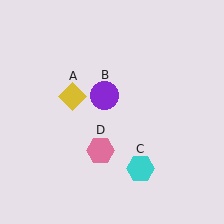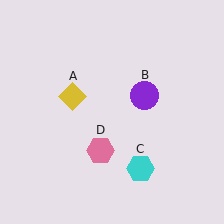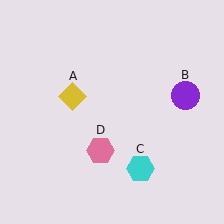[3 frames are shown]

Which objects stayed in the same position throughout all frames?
Yellow diamond (object A) and cyan hexagon (object C) and pink hexagon (object D) remained stationary.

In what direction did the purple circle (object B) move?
The purple circle (object B) moved right.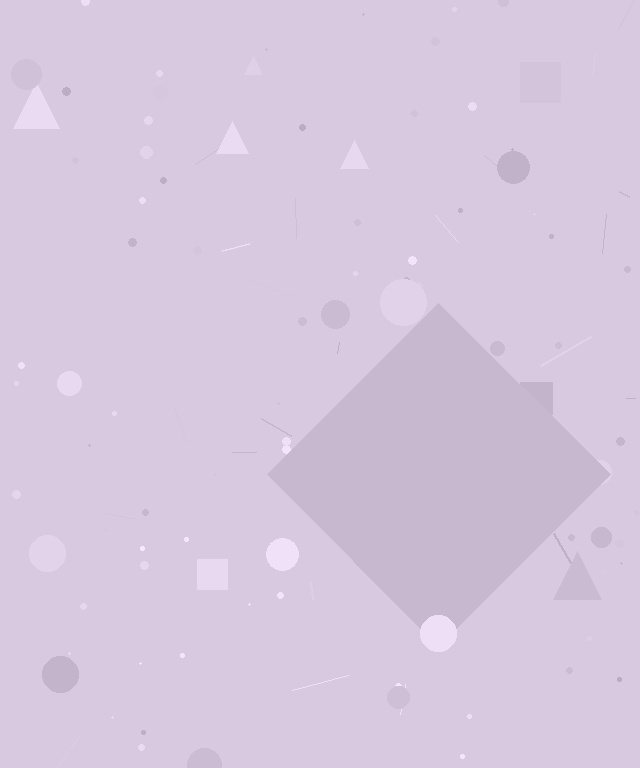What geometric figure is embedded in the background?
A diamond is embedded in the background.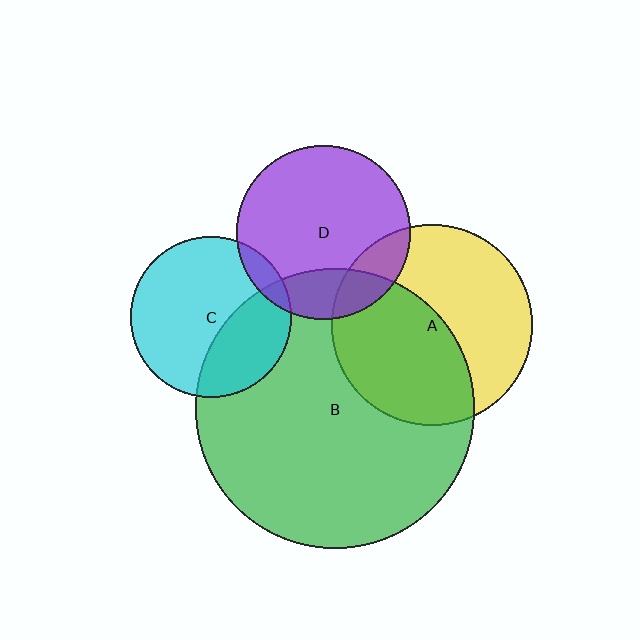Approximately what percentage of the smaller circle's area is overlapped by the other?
Approximately 10%.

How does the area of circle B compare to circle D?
Approximately 2.6 times.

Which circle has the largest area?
Circle B (green).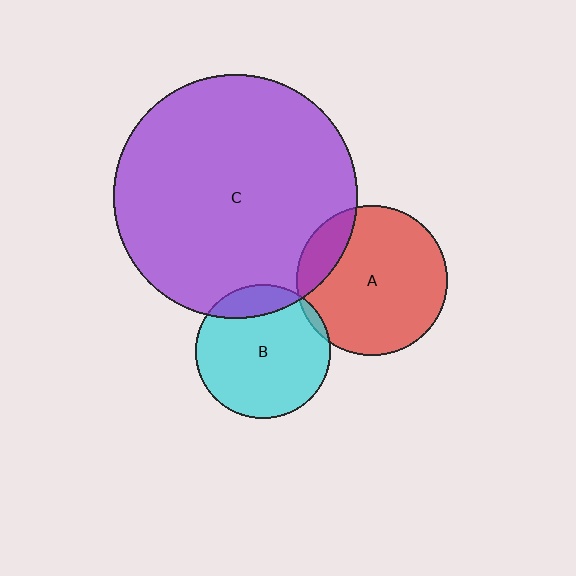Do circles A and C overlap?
Yes.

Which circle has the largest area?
Circle C (purple).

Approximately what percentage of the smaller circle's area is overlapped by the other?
Approximately 15%.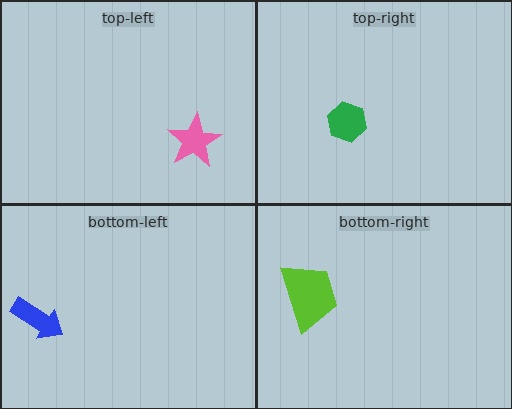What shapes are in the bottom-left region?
The blue arrow.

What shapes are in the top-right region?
The green hexagon.